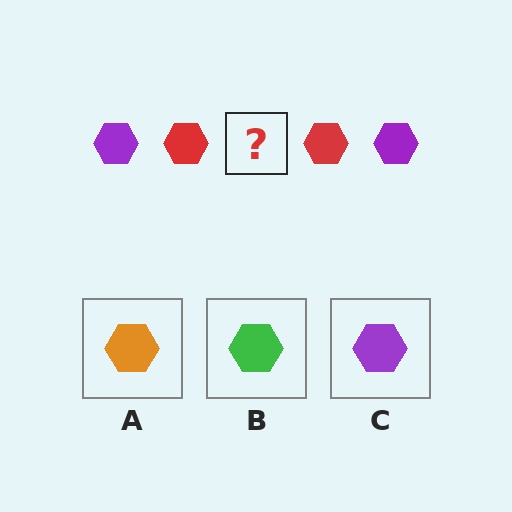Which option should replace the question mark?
Option C.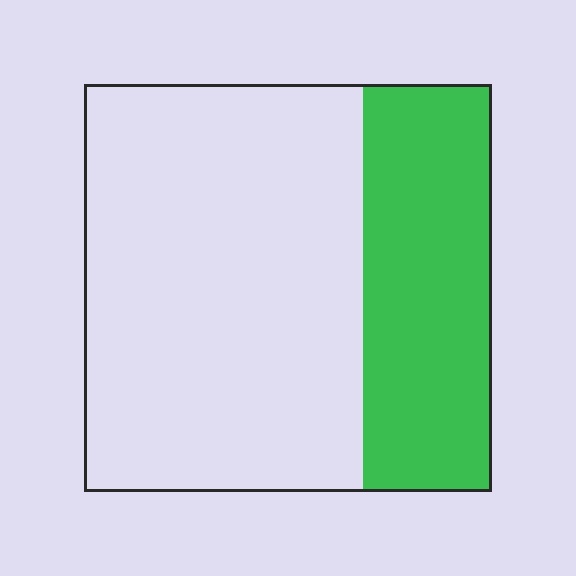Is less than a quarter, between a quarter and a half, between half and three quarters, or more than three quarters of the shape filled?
Between a quarter and a half.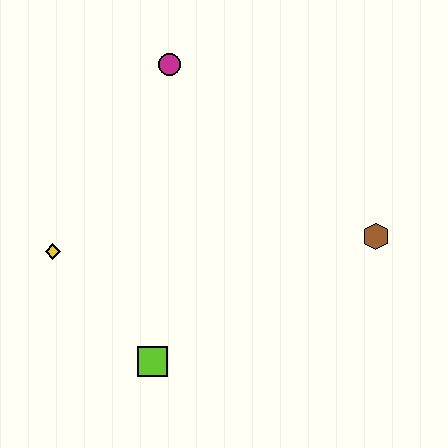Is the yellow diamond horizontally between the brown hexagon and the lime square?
No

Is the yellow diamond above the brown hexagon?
No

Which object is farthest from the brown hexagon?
The yellow diamond is farthest from the brown hexagon.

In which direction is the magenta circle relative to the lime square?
The magenta circle is above the lime square.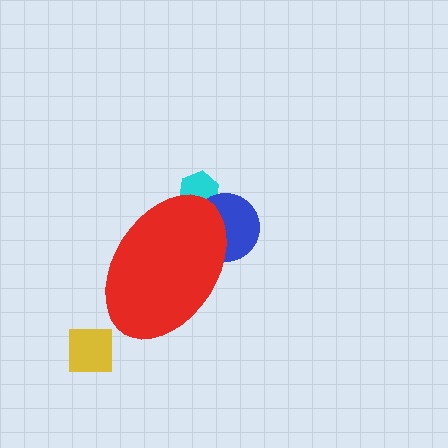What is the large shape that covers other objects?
A red ellipse.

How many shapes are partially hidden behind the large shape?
2 shapes are partially hidden.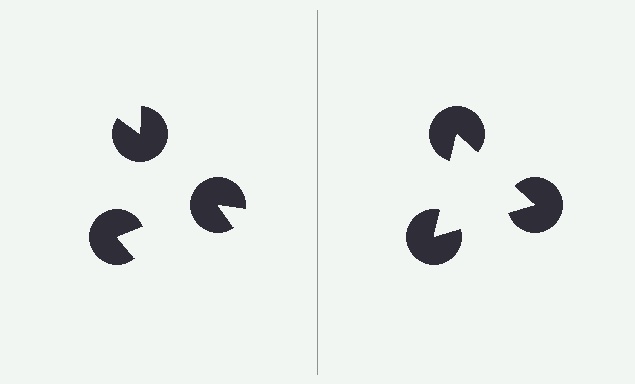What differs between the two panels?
The pac-man discs are positioned identically on both sides; only the wedge orientations differ. On the right they align to a triangle; on the left they are misaligned.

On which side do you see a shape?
An illusory triangle appears on the right side. On the left side the wedge cuts are rotated, so no coherent shape forms.